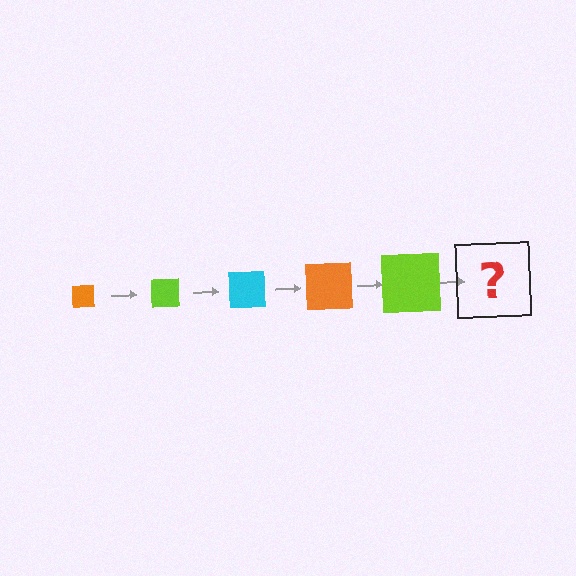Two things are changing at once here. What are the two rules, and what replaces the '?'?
The two rules are that the square grows larger each step and the color cycles through orange, lime, and cyan. The '?' should be a cyan square, larger than the previous one.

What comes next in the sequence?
The next element should be a cyan square, larger than the previous one.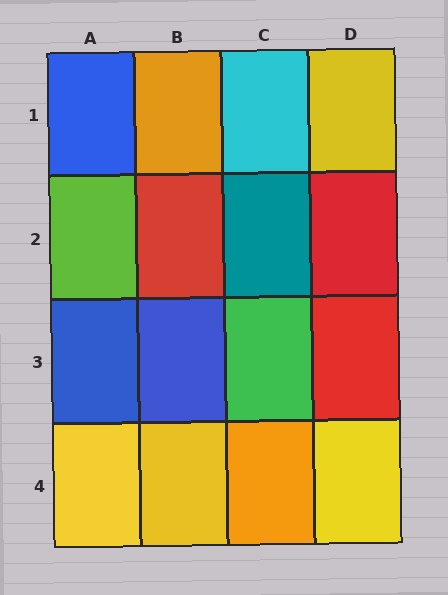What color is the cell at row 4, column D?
Yellow.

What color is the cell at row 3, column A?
Blue.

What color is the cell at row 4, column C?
Orange.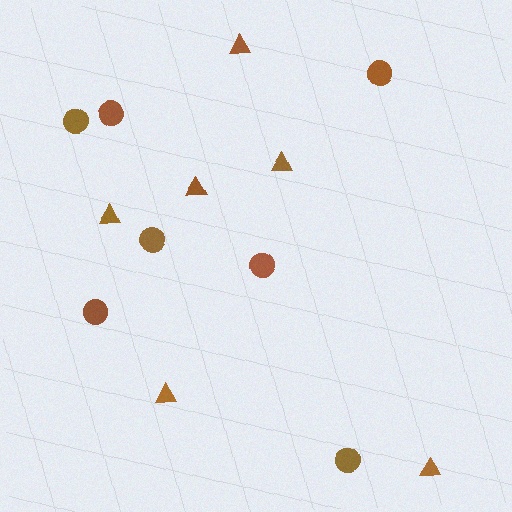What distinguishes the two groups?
There are 2 groups: one group of circles (7) and one group of triangles (6).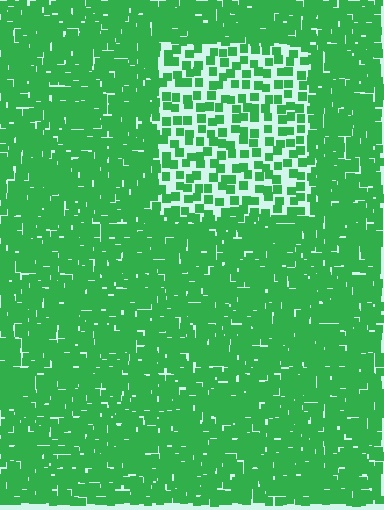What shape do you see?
I see a rectangle.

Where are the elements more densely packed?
The elements are more densely packed outside the rectangle boundary.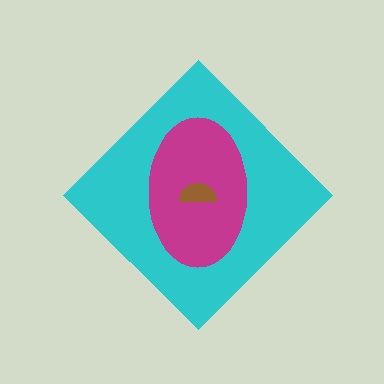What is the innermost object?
The brown semicircle.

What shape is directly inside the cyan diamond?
The magenta ellipse.